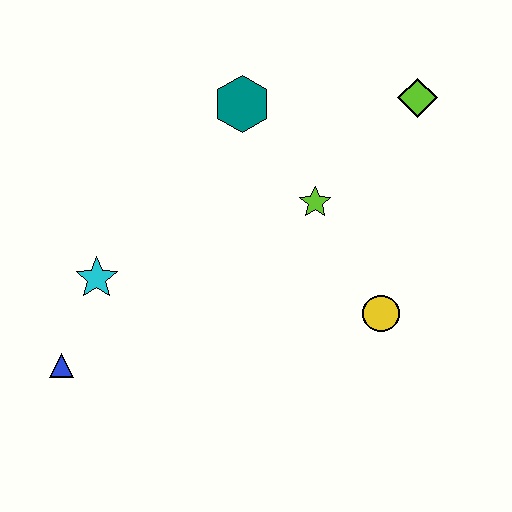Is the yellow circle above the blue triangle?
Yes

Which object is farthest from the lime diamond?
The blue triangle is farthest from the lime diamond.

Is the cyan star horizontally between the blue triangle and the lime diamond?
Yes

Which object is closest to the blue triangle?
The cyan star is closest to the blue triangle.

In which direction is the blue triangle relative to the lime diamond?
The blue triangle is to the left of the lime diamond.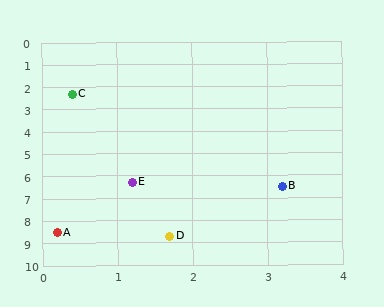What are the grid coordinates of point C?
Point C is at approximately (0.4, 2.3).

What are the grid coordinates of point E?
Point E is at approximately (1.2, 6.3).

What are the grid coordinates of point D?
Point D is at approximately (1.7, 8.7).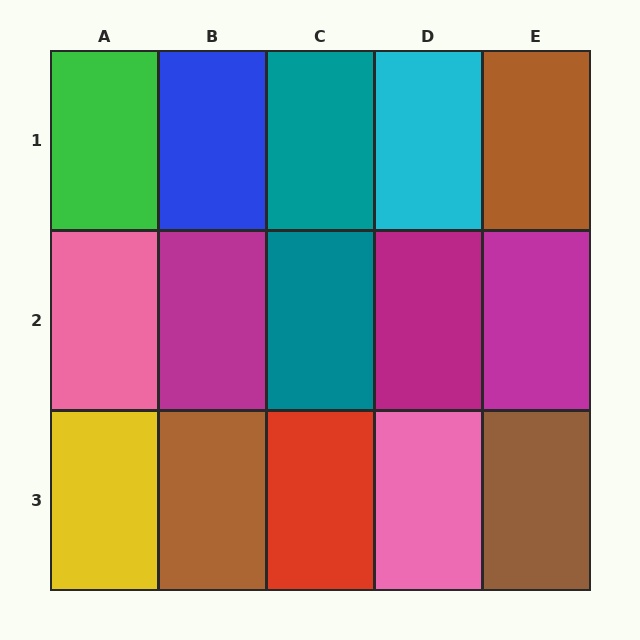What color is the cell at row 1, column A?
Green.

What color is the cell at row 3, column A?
Yellow.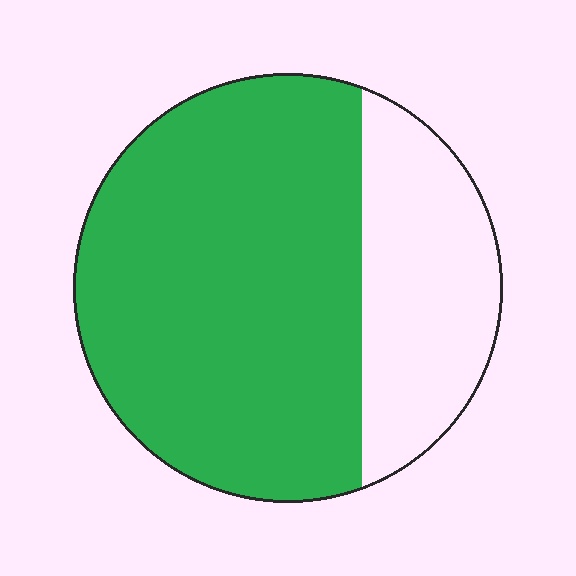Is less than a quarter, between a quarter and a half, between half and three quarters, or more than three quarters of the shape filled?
Between half and three quarters.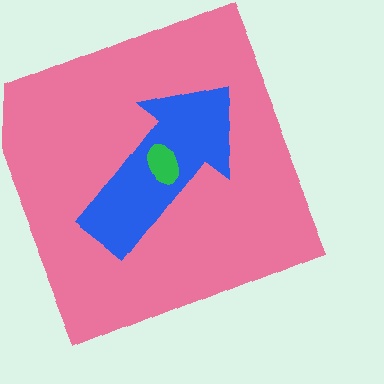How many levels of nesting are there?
3.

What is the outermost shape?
The pink square.